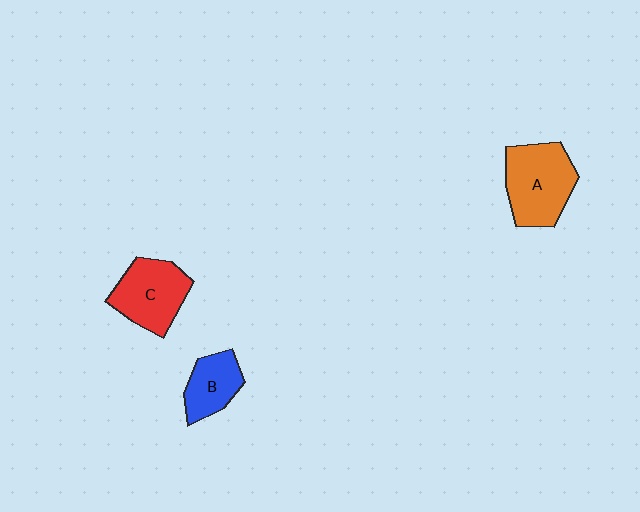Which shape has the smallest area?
Shape B (blue).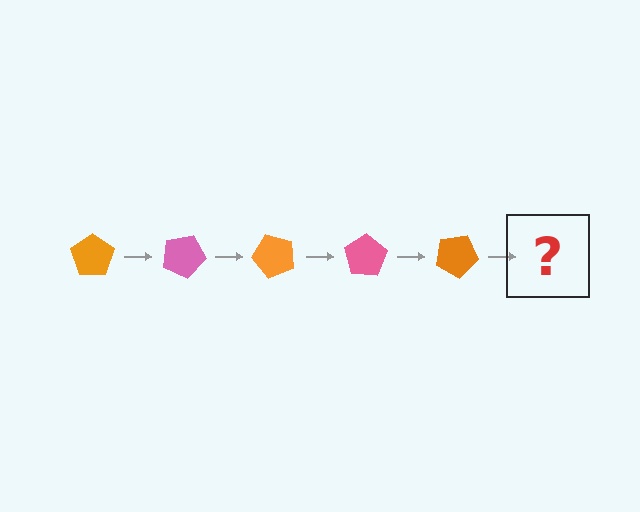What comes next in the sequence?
The next element should be a pink pentagon, rotated 125 degrees from the start.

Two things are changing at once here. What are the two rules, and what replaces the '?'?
The two rules are that it rotates 25 degrees each step and the color cycles through orange and pink. The '?' should be a pink pentagon, rotated 125 degrees from the start.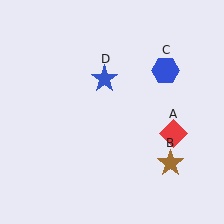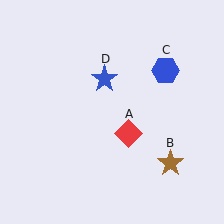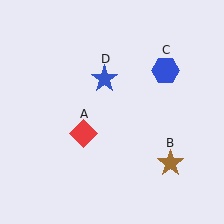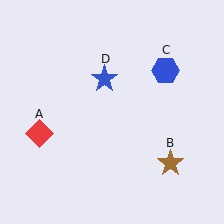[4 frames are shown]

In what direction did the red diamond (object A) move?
The red diamond (object A) moved left.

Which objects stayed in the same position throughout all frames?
Brown star (object B) and blue hexagon (object C) and blue star (object D) remained stationary.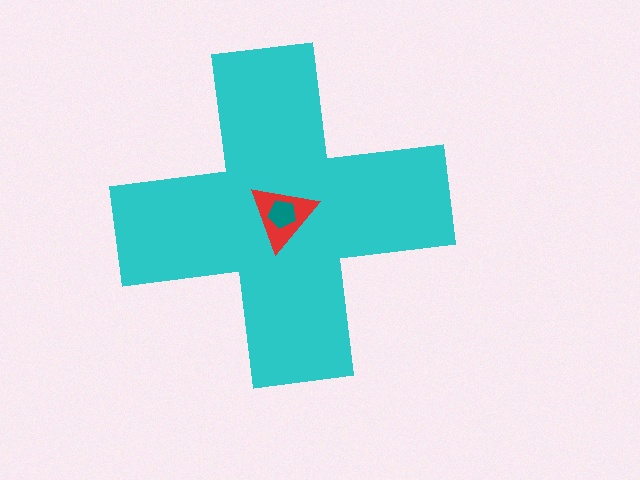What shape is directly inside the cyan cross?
The red triangle.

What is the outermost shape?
The cyan cross.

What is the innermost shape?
The teal pentagon.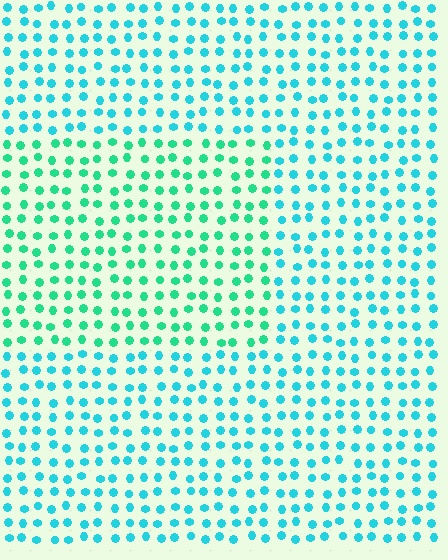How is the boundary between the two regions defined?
The boundary is defined purely by a slight shift in hue (about 30 degrees). Spacing, size, and orientation are identical on both sides.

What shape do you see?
I see a rectangle.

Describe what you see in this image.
The image is filled with small cyan elements in a uniform arrangement. A rectangle-shaped region is visible where the elements are tinted to a slightly different hue, forming a subtle color boundary.